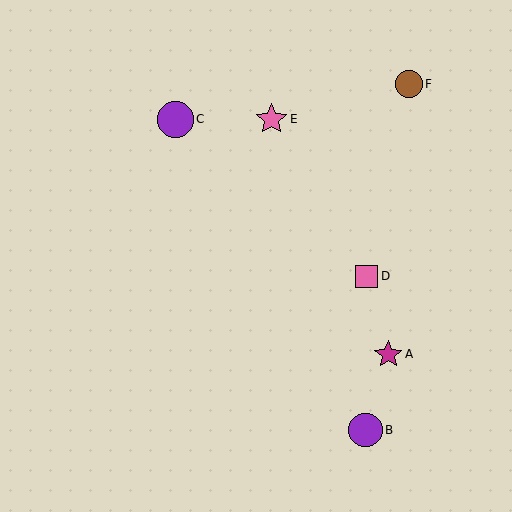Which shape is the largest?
The purple circle (labeled C) is the largest.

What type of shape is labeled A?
Shape A is a magenta star.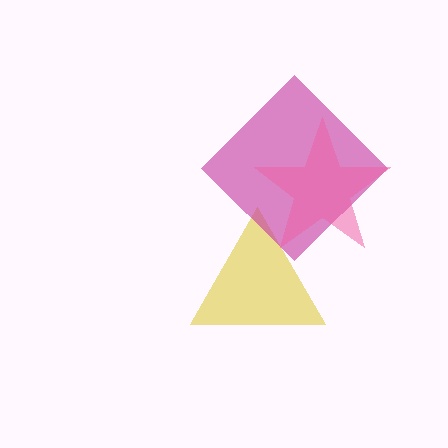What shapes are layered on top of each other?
The layered shapes are: a yellow triangle, a magenta diamond, a pink star.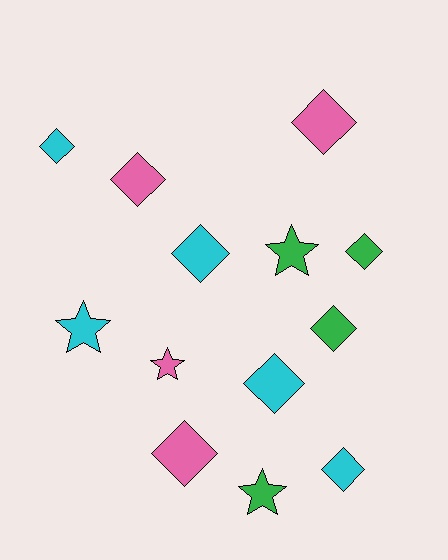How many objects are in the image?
There are 13 objects.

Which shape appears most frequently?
Diamond, with 9 objects.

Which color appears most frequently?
Cyan, with 5 objects.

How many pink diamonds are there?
There are 3 pink diamonds.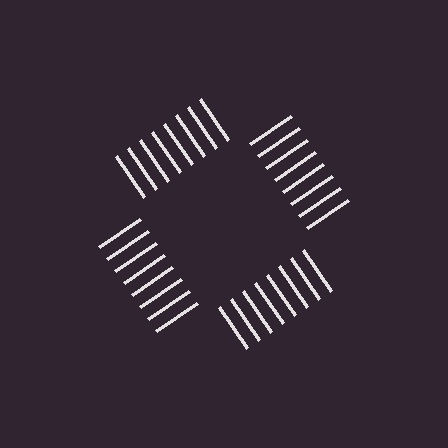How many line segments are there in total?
32 — 8 along each of the 4 edges.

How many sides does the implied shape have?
4 sides — the line-ends trace a square.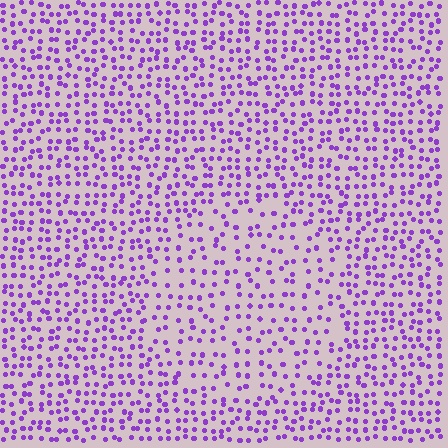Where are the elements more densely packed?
The elements are more densely packed outside the circle boundary.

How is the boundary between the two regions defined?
The boundary is defined by a change in element density (approximately 1.6x ratio). All elements are the same color, size, and shape.